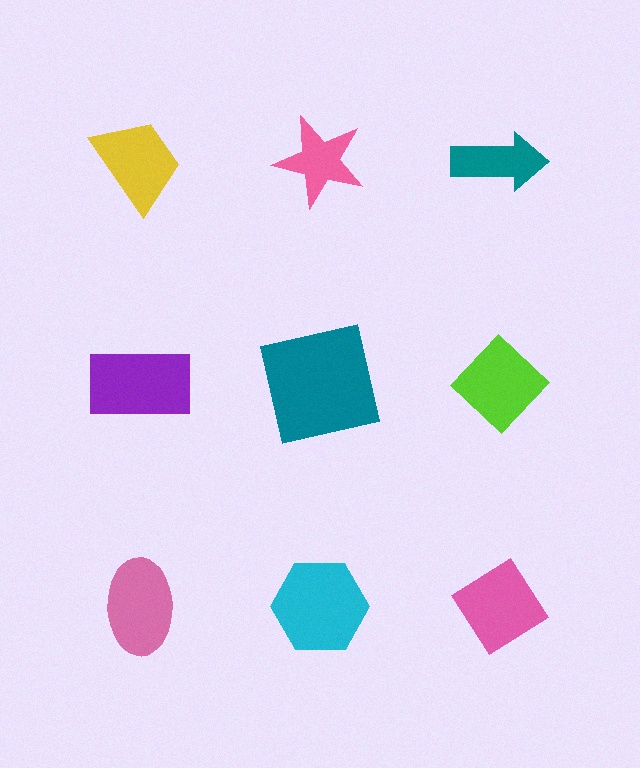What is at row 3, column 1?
A pink ellipse.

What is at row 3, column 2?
A cyan hexagon.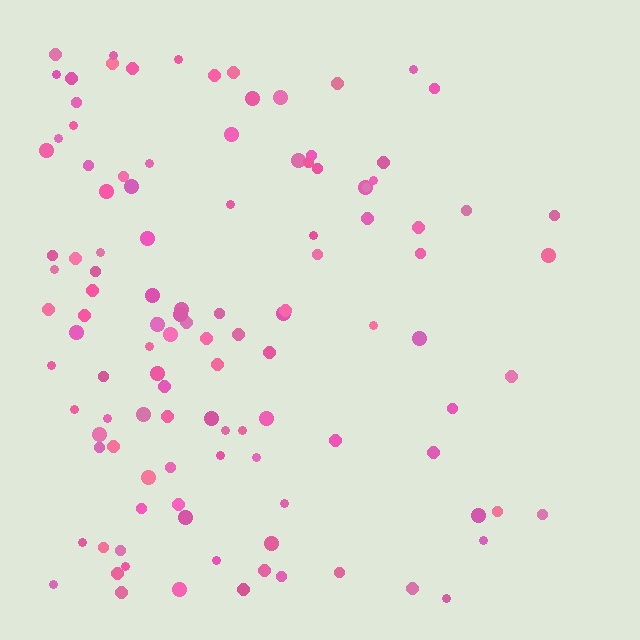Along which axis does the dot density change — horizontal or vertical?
Horizontal.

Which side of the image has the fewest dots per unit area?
The right.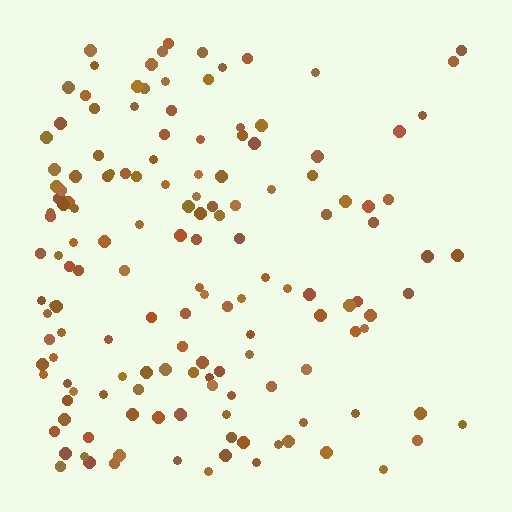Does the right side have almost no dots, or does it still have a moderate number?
Still a moderate number, just noticeably fewer than the left.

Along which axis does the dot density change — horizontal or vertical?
Horizontal.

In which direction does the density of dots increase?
From right to left, with the left side densest.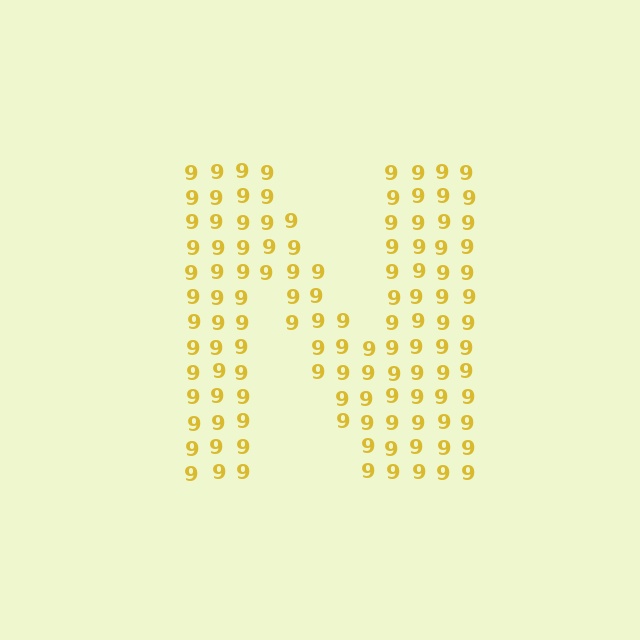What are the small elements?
The small elements are digit 9's.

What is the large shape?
The large shape is the letter N.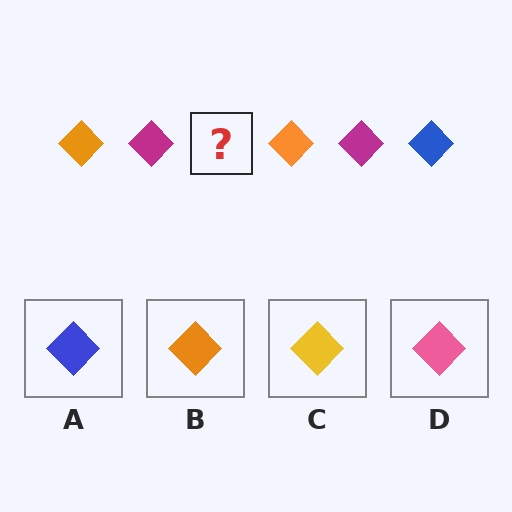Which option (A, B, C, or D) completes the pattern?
A.